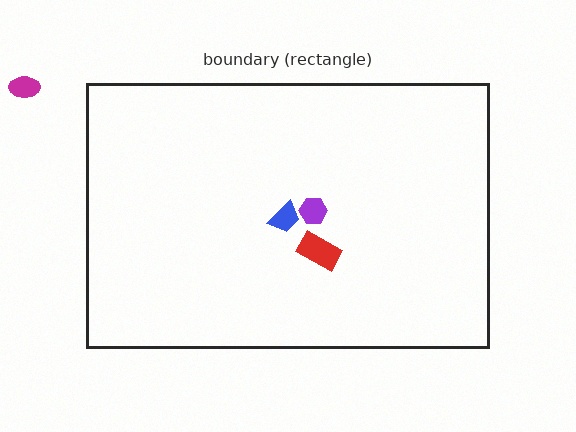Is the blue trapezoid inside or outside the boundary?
Inside.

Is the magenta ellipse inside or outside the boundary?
Outside.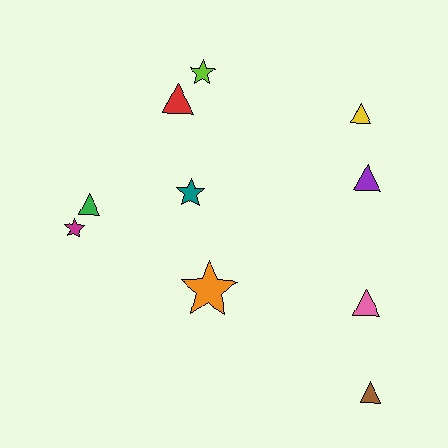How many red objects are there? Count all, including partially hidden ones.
There is 1 red object.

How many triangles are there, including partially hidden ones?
There are 6 triangles.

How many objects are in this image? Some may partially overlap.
There are 10 objects.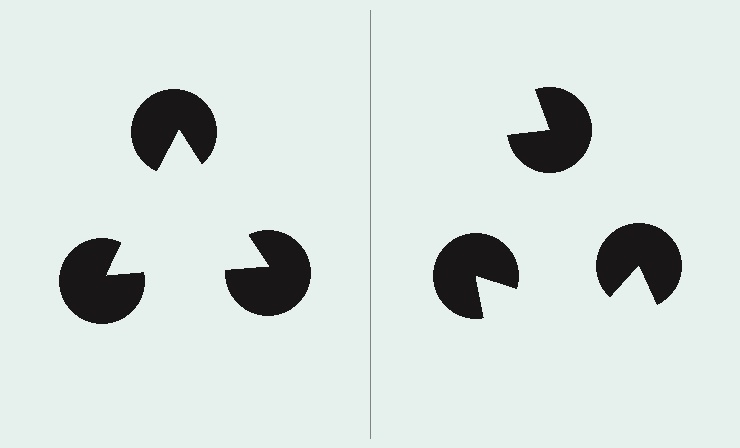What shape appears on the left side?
An illusory triangle.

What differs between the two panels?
The pac-man discs are positioned identically on both sides; only the wedge orientations differ. On the left they align to a triangle; on the right they are misaligned.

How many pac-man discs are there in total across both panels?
6 — 3 on each side.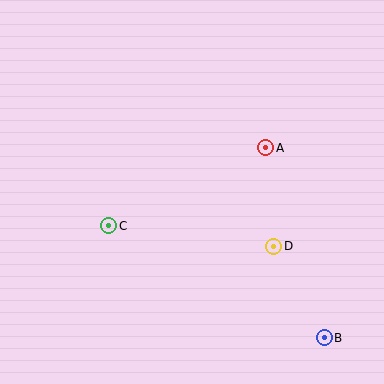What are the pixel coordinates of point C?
Point C is at (109, 226).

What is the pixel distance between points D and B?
The distance between D and B is 104 pixels.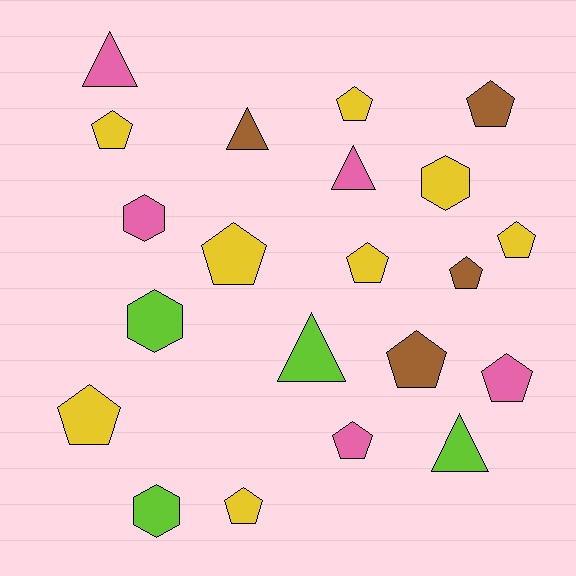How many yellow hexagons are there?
There is 1 yellow hexagon.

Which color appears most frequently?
Yellow, with 8 objects.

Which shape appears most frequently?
Pentagon, with 12 objects.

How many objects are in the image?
There are 21 objects.